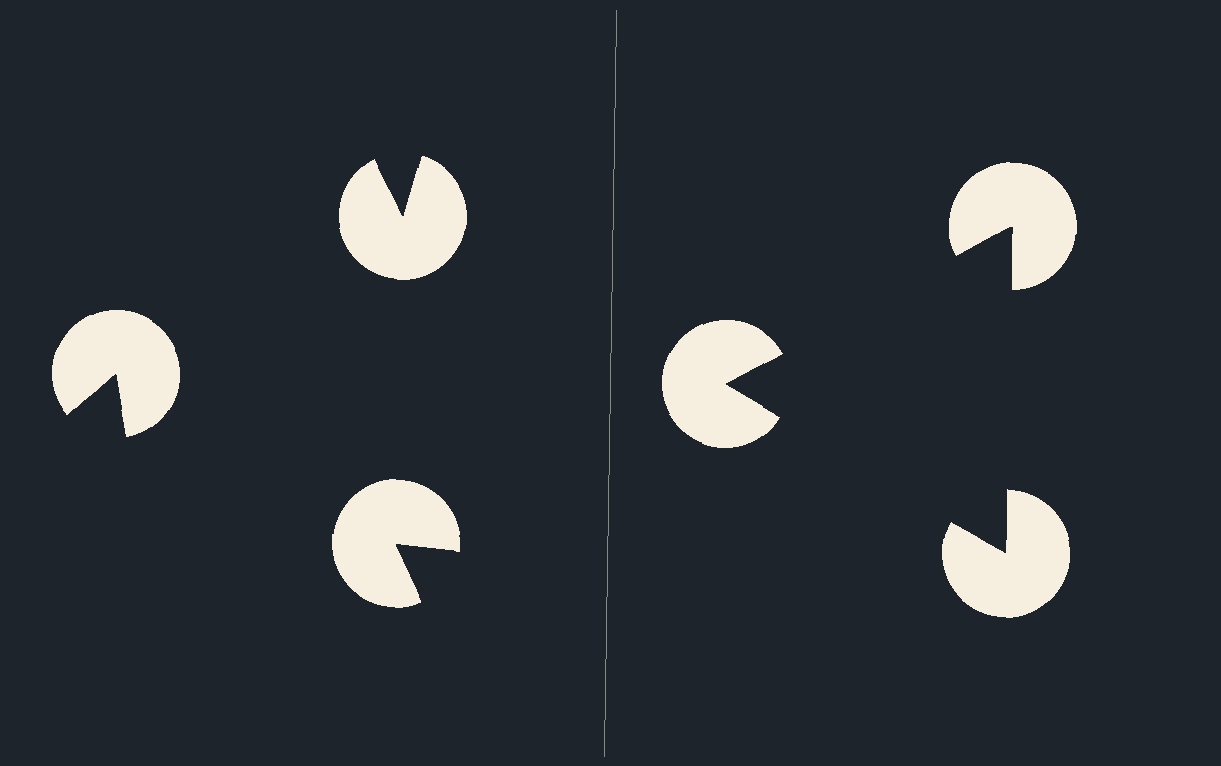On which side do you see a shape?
An illusory triangle appears on the right side. On the left side the wedge cuts are rotated, so no coherent shape forms.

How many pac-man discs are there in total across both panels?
6 — 3 on each side.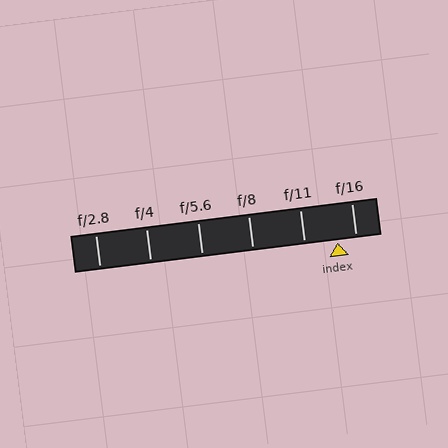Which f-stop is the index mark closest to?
The index mark is closest to f/16.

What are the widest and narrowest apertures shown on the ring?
The widest aperture shown is f/2.8 and the narrowest is f/16.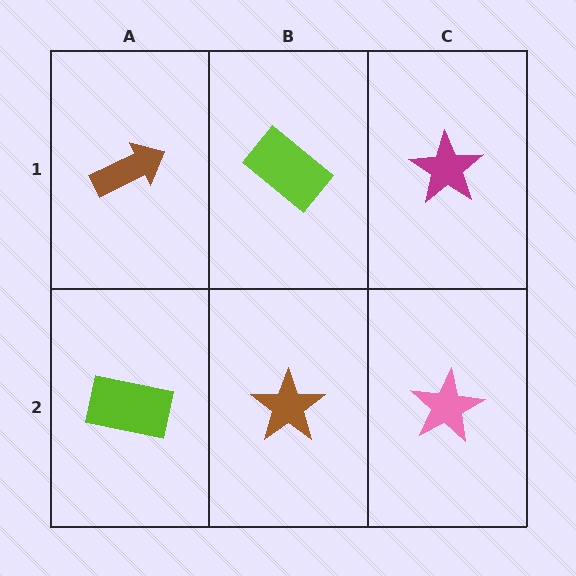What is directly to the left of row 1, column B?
A brown arrow.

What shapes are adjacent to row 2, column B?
A lime rectangle (row 1, column B), a lime rectangle (row 2, column A), a pink star (row 2, column C).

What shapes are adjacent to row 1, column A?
A lime rectangle (row 2, column A), a lime rectangle (row 1, column B).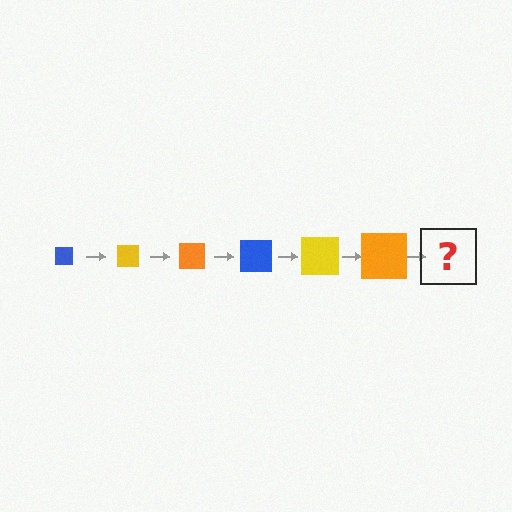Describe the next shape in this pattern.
It should be a blue square, larger than the previous one.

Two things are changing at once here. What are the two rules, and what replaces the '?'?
The two rules are that the square grows larger each step and the color cycles through blue, yellow, and orange. The '?' should be a blue square, larger than the previous one.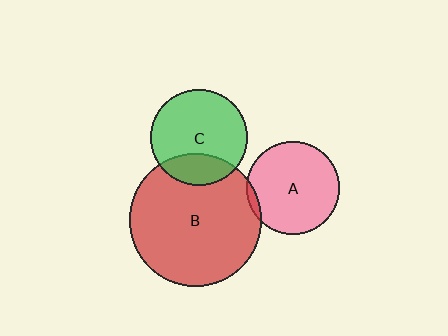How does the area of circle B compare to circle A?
Approximately 2.0 times.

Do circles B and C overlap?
Yes.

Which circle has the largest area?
Circle B (red).